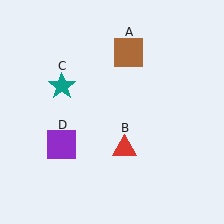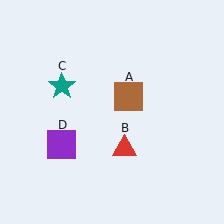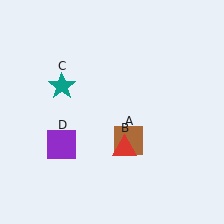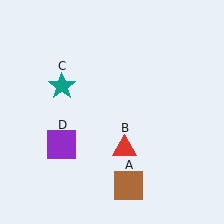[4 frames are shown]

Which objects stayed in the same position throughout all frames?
Red triangle (object B) and teal star (object C) and purple square (object D) remained stationary.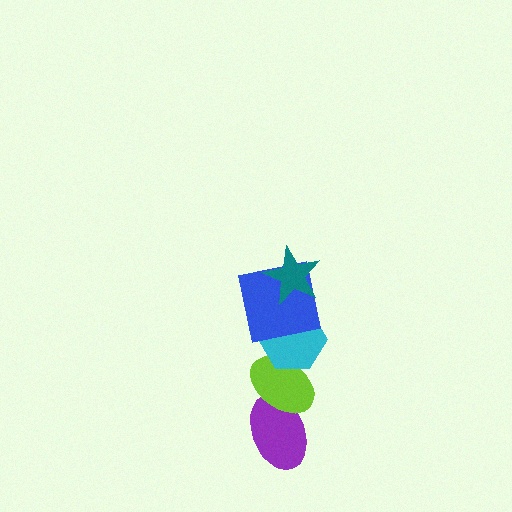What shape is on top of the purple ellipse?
The lime ellipse is on top of the purple ellipse.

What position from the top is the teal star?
The teal star is 1st from the top.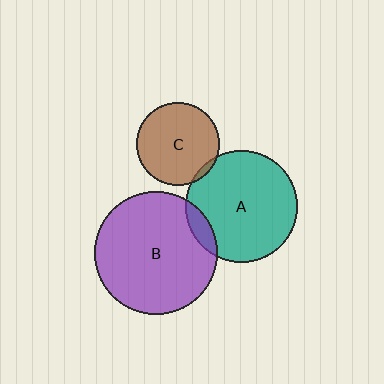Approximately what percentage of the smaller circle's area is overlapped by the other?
Approximately 10%.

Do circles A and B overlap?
Yes.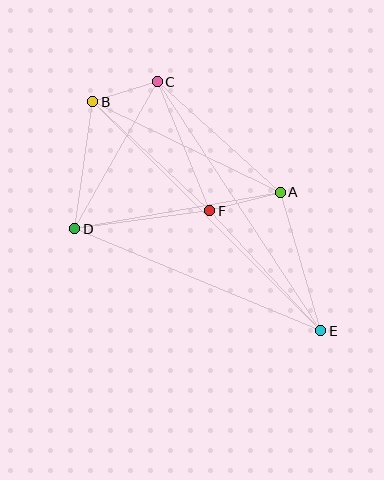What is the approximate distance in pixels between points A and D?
The distance between A and D is approximately 209 pixels.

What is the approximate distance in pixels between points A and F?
The distance between A and F is approximately 73 pixels.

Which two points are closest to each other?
Points B and C are closest to each other.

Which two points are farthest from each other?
Points B and E are farthest from each other.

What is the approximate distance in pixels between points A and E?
The distance between A and E is approximately 144 pixels.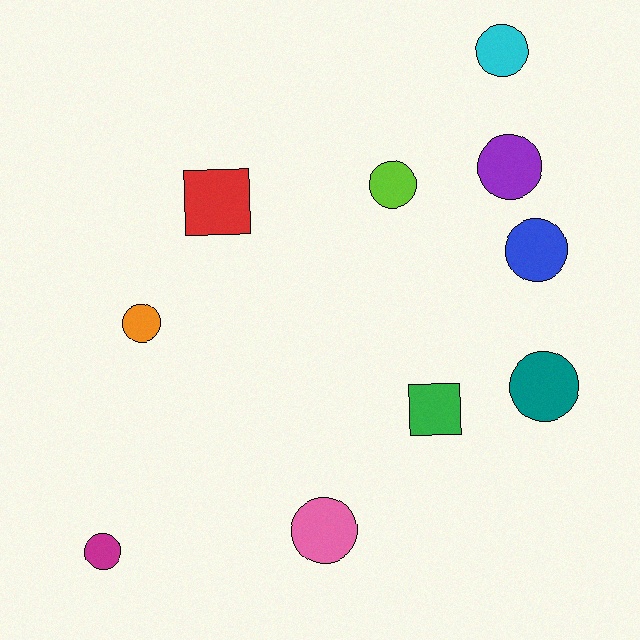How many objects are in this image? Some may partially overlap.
There are 10 objects.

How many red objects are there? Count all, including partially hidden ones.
There is 1 red object.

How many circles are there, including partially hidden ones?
There are 8 circles.